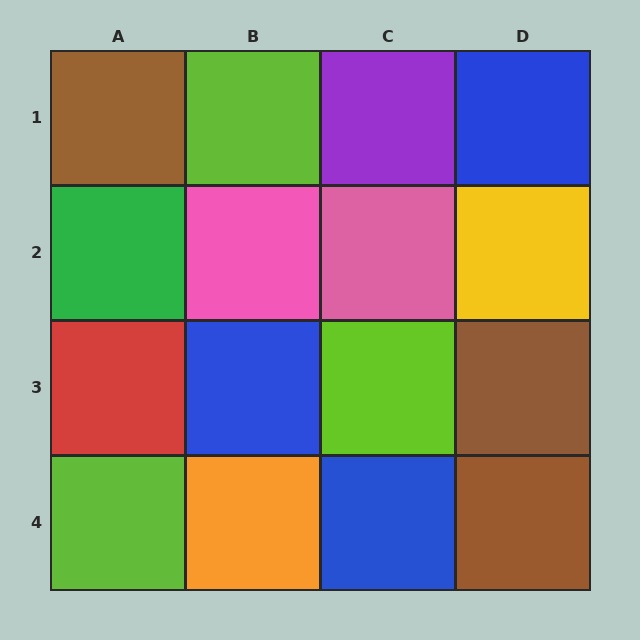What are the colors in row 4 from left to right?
Lime, orange, blue, brown.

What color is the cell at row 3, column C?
Lime.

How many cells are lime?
3 cells are lime.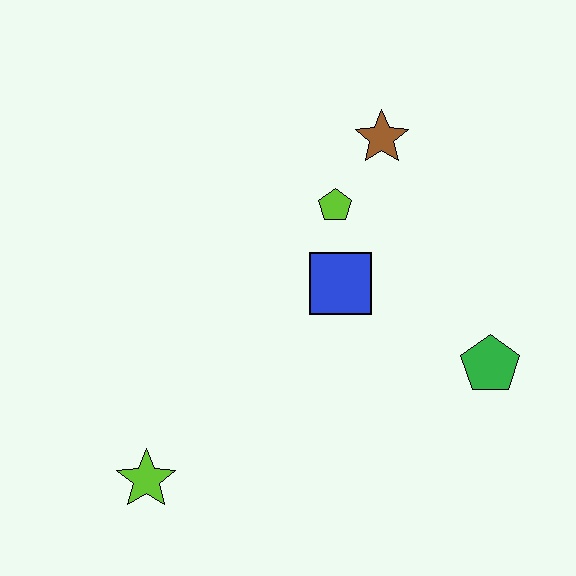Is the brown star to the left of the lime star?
No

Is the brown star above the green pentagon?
Yes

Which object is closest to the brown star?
The lime pentagon is closest to the brown star.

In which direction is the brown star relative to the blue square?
The brown star is above the blue square.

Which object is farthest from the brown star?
The lime star is farthest from the brown star.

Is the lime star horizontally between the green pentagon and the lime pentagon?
No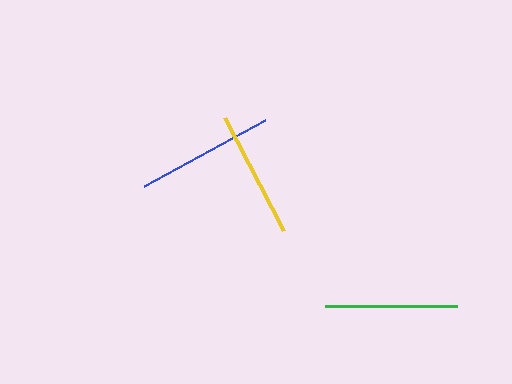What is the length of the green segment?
The green segment is approximately 132 pixels long.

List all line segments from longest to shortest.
From longest to shortest: blue, green, yellow.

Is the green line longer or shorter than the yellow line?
The green line is longer than the yellow line.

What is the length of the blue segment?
The blue segment is approximately 138 pixels long.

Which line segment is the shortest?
The yellow line is the shortest at approximately 128 pixels.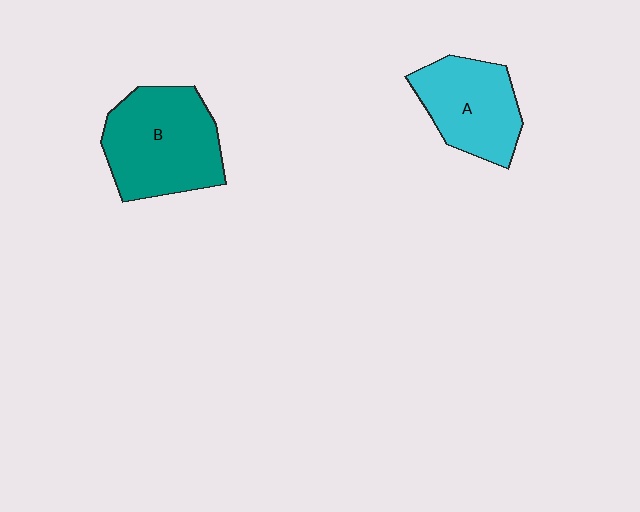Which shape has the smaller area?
Shape A (cyan).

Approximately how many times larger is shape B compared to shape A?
Approximately 1.3 times.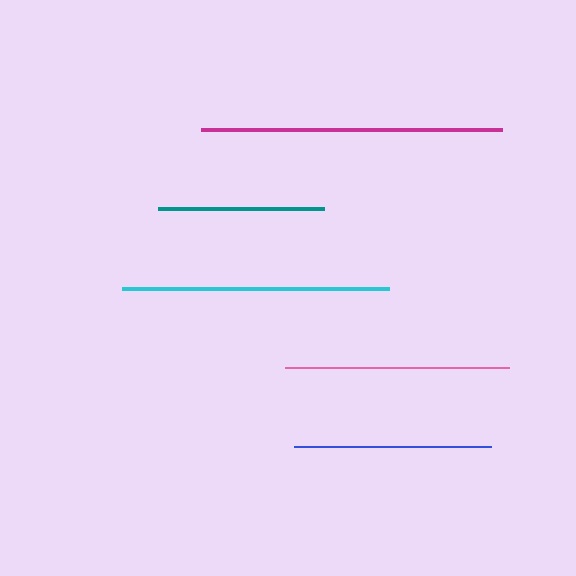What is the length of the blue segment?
The blue segment is approximately 197 pixels long.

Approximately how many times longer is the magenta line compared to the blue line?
The magenta line is approximately 1.5 times the length of the blue line.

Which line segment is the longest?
The magenta line is the longest at approximately 301 pixels.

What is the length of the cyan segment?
The cyan segment is approximately 267 pixels long.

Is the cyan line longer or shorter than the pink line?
The cyan line is longer than the pink line.